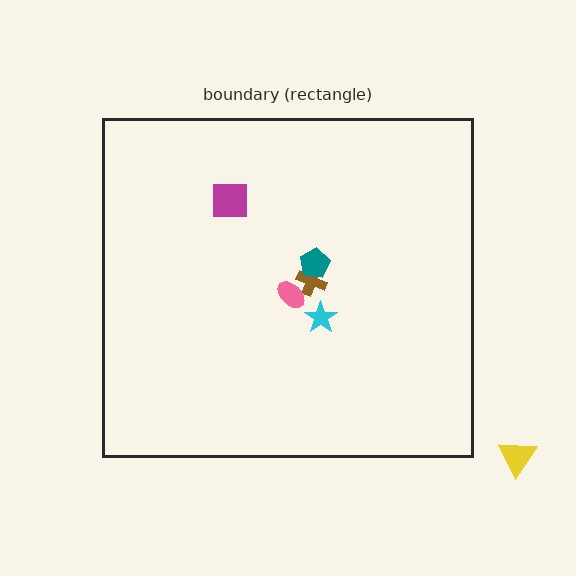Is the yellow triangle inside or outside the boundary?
Outside.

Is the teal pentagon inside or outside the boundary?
Inside.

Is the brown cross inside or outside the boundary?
Inside.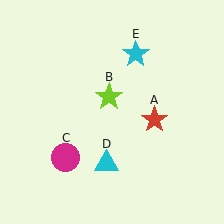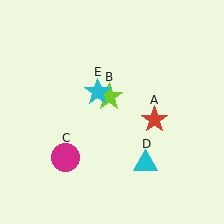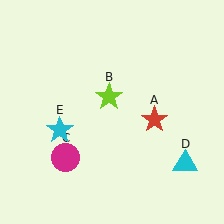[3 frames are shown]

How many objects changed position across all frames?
2 objects changed position: cyan triangle (object D), cyan star (object E).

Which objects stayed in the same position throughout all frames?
Red star (object A) and lime star (object B) and magenta circle (object C) remained stationary.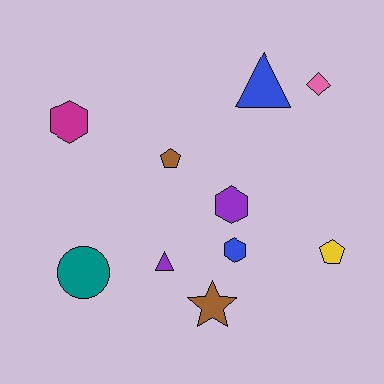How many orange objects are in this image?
There are no orange objects.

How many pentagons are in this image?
There are 2 pentagons.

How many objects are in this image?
There are 10 objects.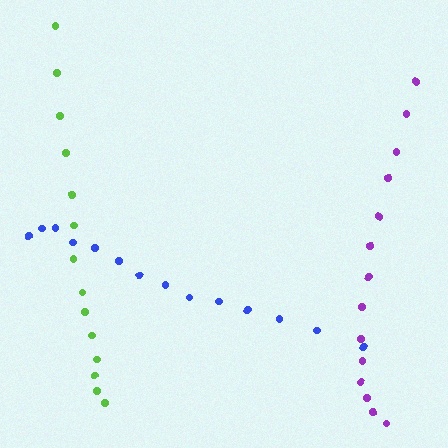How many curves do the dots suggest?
There are 3 distinct paths.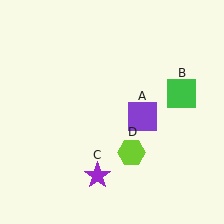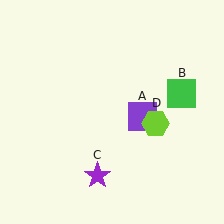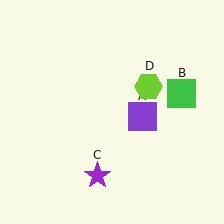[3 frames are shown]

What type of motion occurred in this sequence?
The lime hexagon (object D) rotated counterclockwise around the center of the scene.